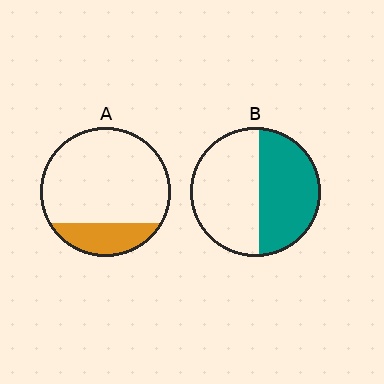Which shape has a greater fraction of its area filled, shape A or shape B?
Shape B.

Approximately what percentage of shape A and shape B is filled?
A is approximately 20% and B is approximately 45%.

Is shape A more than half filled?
No.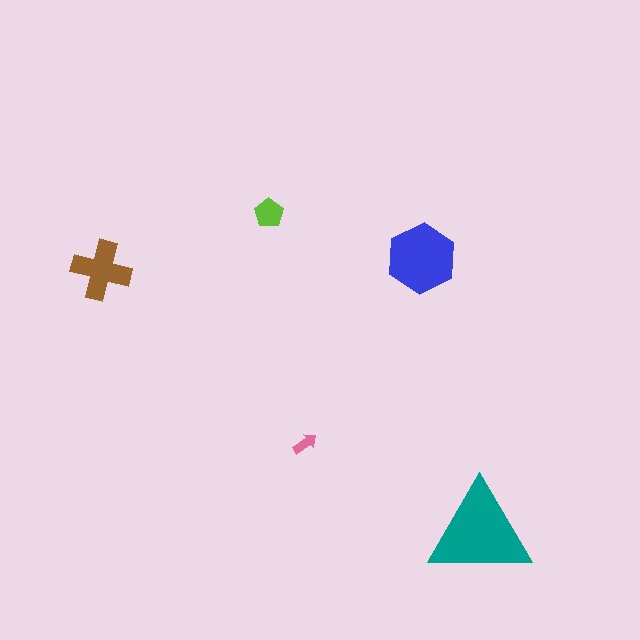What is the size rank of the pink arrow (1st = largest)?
5th.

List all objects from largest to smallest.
The teal triangle, the blue hexagon, the brown cross, the lime pentagon, the pink arrow.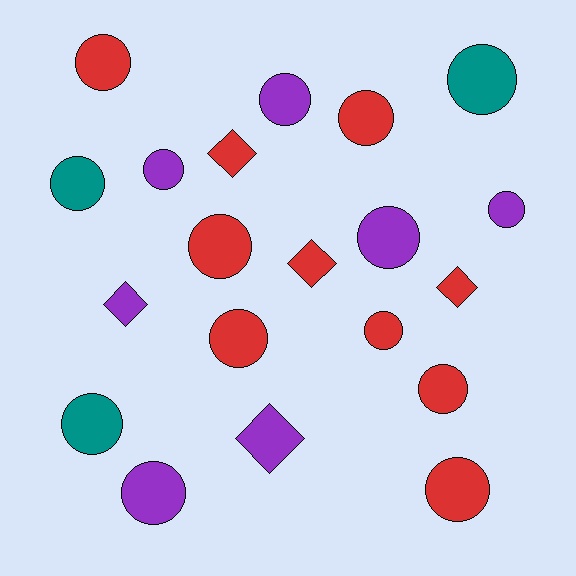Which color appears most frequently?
Red, with 10 objects.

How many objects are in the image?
There are 20 objects.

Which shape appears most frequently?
Circle, with 15 objects.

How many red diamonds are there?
There are 3 red diamonds.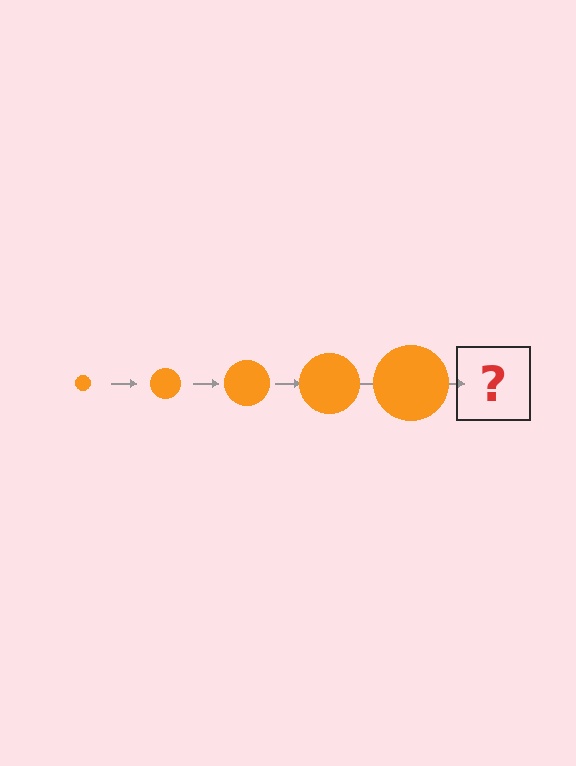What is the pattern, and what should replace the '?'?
The pattern is that the circle gets progressively larger each step. The '?' should be an orange circle, larger than the previous one.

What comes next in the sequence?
The next element should be an orange circle, larger than the previous one.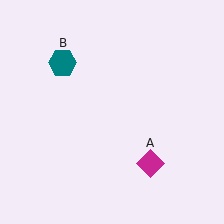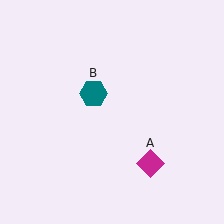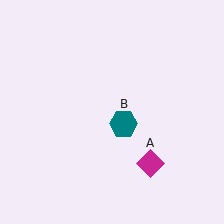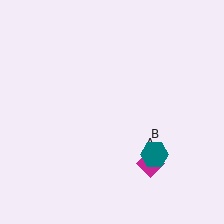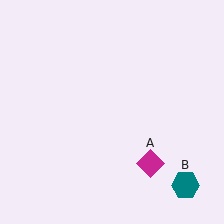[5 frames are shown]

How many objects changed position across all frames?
1 object changed position: teal hexagon (object B).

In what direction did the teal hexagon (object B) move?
The teal hexagon (object B) moved down and to the right.